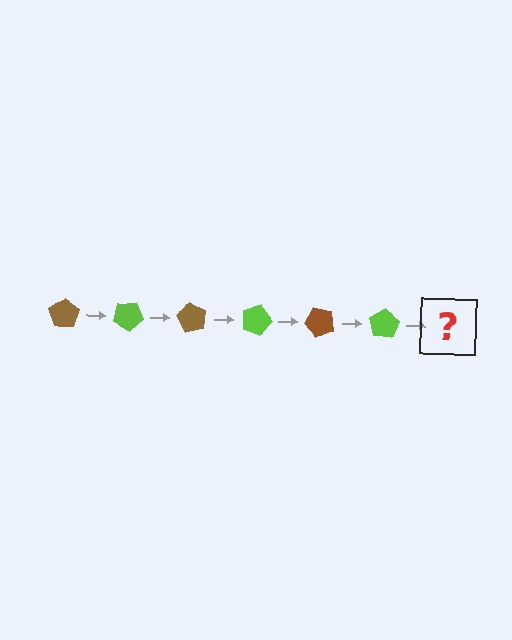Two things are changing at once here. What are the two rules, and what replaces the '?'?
The two rules are that it rotates 30 degrees each step and the color cycles through brown and lime. The '?' should be a brown pentagon, rotated 180 degrees from the start.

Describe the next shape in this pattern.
It should be a brown pentagon, rotated 180 degrees from the start.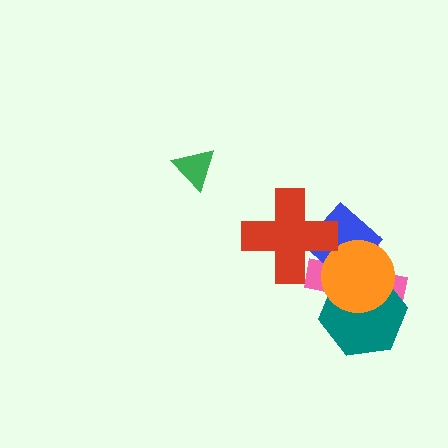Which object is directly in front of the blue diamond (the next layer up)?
The orange circle is directly in front of the blue diamond.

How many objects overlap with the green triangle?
0 objects overlap with the green triangle.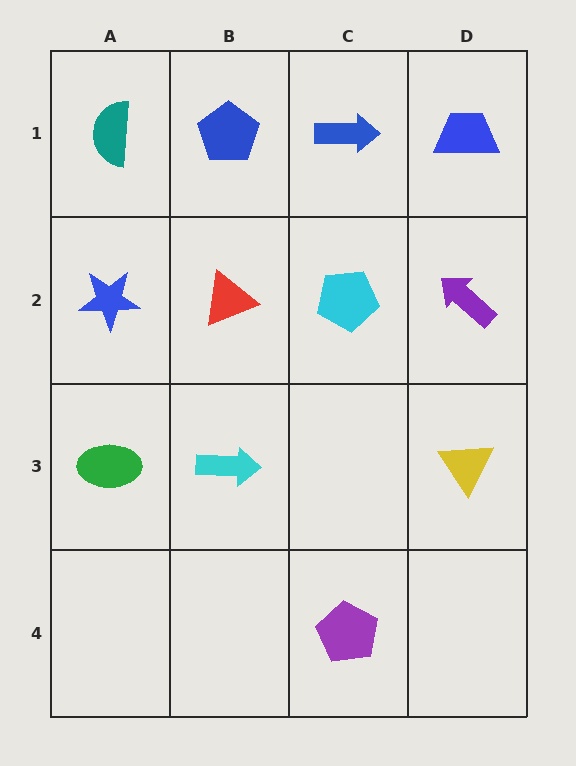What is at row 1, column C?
A blue arrow.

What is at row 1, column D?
A blue trapezoid.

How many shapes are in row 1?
4 shapes.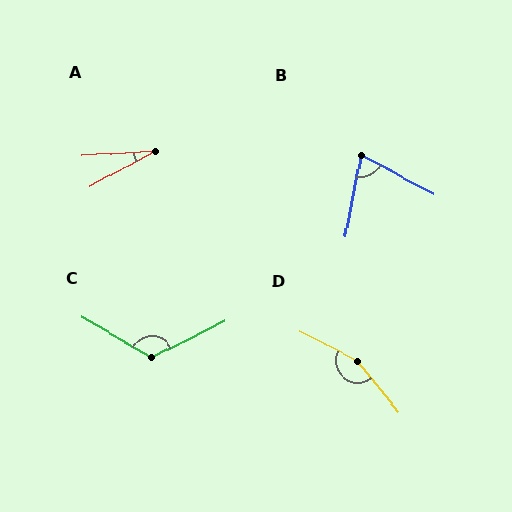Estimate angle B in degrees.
Approximately 73 degrees.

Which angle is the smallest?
A, at approximately 25 degrees.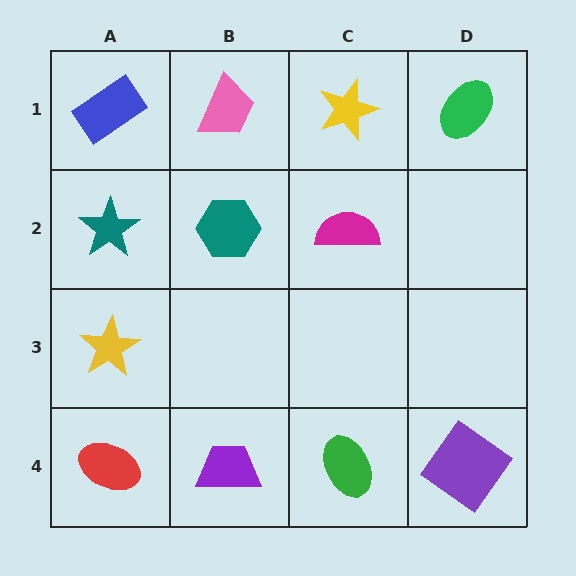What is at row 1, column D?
A green ellipse.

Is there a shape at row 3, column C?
No, that cell is empty.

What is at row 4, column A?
A red ellipse.